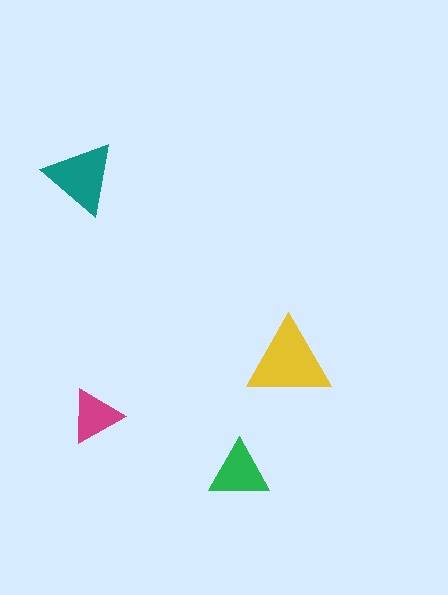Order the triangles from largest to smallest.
the yellow one, the teal one, the green one, the magenta one.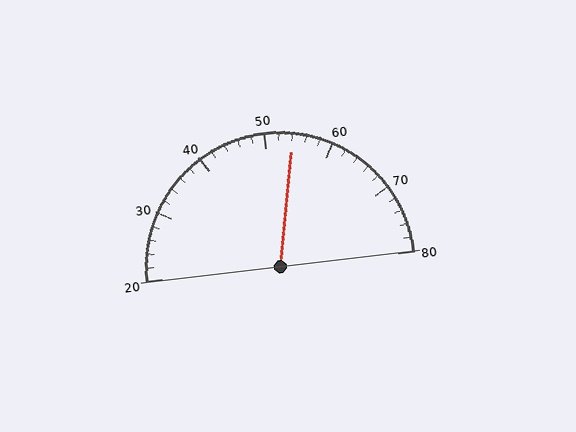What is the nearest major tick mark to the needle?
The nearest major tick mark is 50.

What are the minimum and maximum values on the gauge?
The gauge ranges from 20 to 80.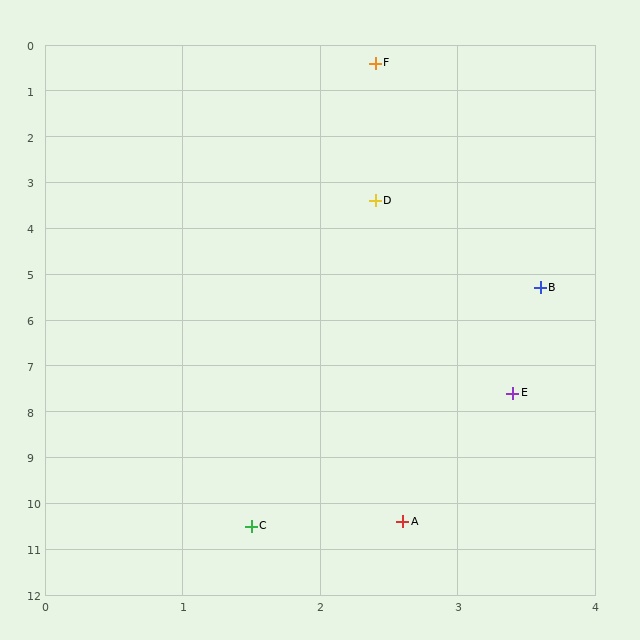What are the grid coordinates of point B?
Point B is at approximately (3.6, 5.3).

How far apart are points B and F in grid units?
Points B and F are about 5.0 grid units apart.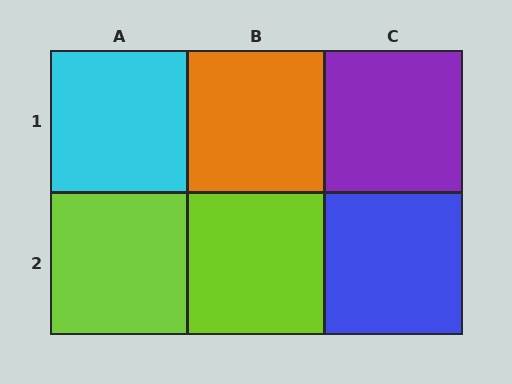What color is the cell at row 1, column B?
Orange.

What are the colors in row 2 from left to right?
Lime, lime, blue.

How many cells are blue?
1 cell is blue.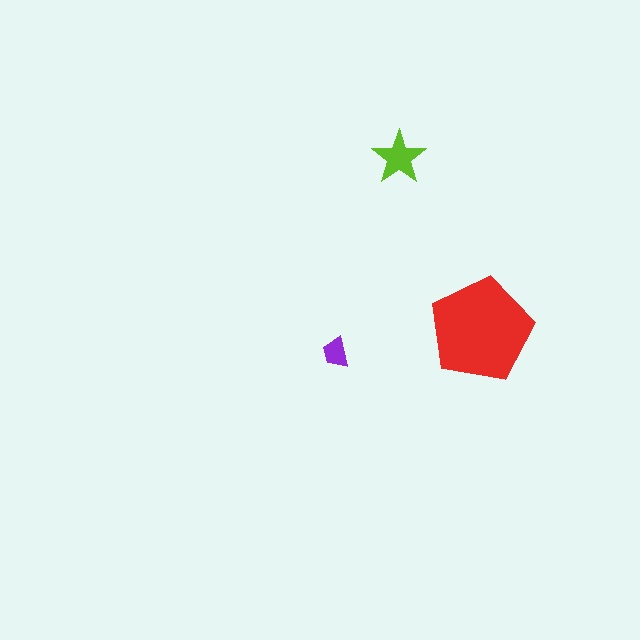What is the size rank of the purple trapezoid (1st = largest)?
3rd.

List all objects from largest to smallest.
The red pentagon, the lime star, the purple trapezoid.